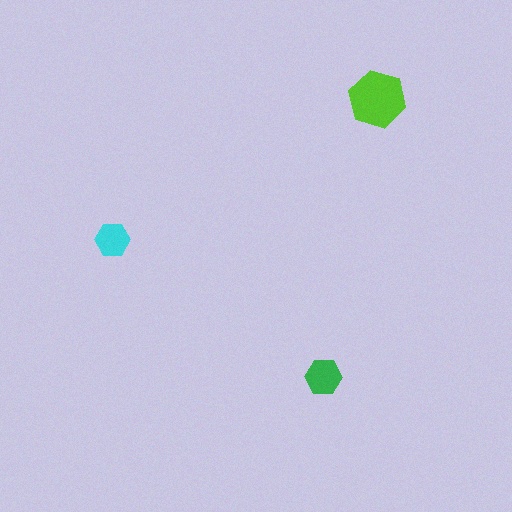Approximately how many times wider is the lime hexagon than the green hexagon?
About 1.5 times wider.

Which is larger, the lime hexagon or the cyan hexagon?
The lime one.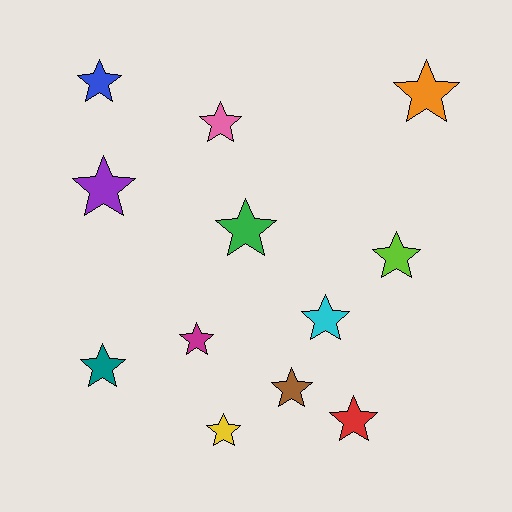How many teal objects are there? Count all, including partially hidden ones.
There is 1 teal object.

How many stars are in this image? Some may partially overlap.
There are 12 stars.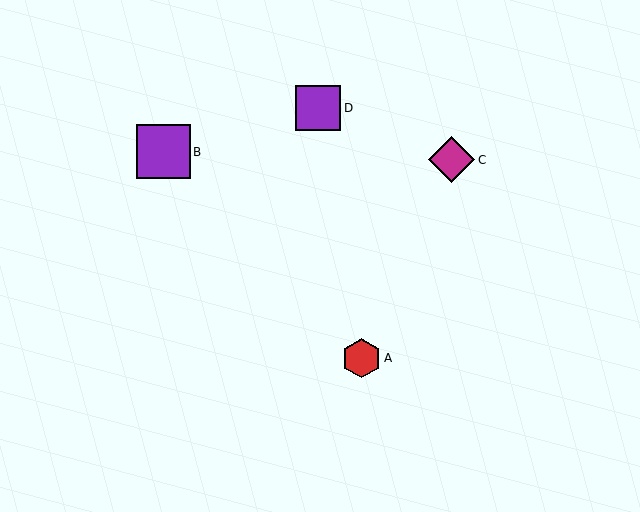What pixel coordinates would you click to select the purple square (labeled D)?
Click at (318, 108) to select the purple square D.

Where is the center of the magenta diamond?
The center of the magenta diamond is at (452, 160).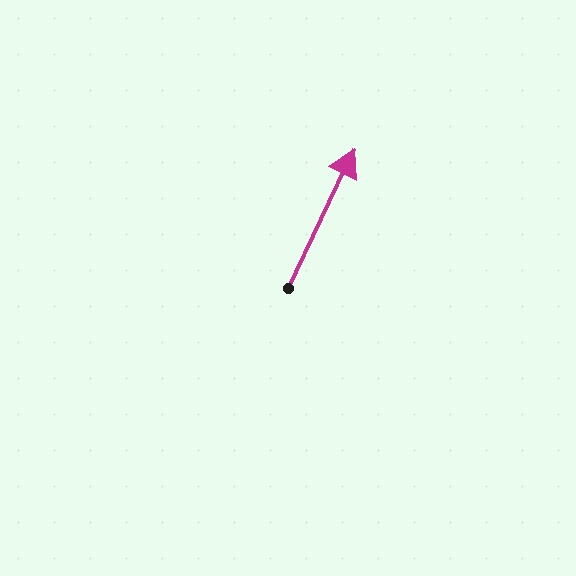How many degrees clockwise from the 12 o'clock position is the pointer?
Approximately 25 degrees.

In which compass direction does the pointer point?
Northeast.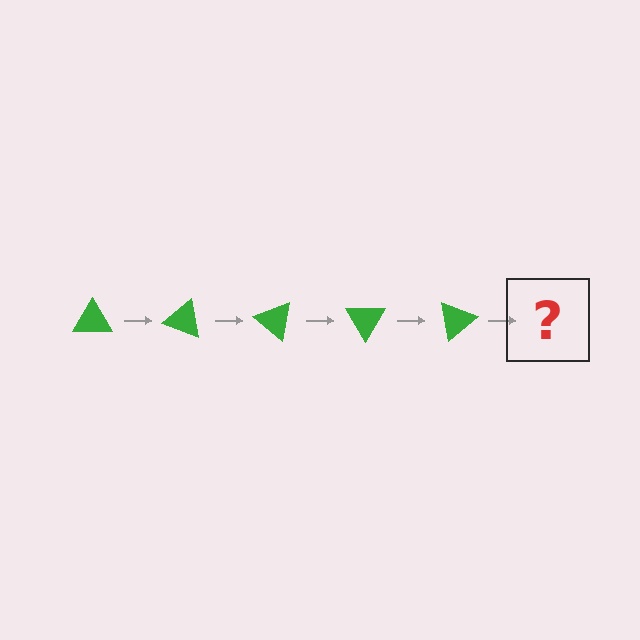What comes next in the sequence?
The next element should be a green triangle rotated 100 degrees.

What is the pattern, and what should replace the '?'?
The pattern is that the triangle rotates 20 degrees each step. The '?' should be a green triangle rotated 100 degrees.